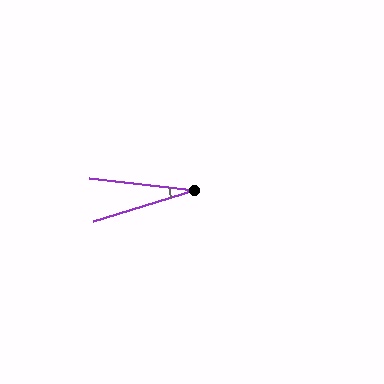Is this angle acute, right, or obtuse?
It is acute.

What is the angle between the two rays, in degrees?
Approximately 24 degrees.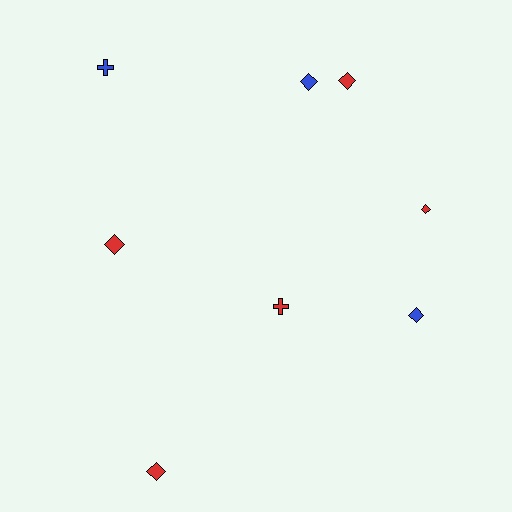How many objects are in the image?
There are 8 objects.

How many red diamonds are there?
There are 4 red diamonds.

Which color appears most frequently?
Red, with 5 objects.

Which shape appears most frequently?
Diamond, with 6 objects.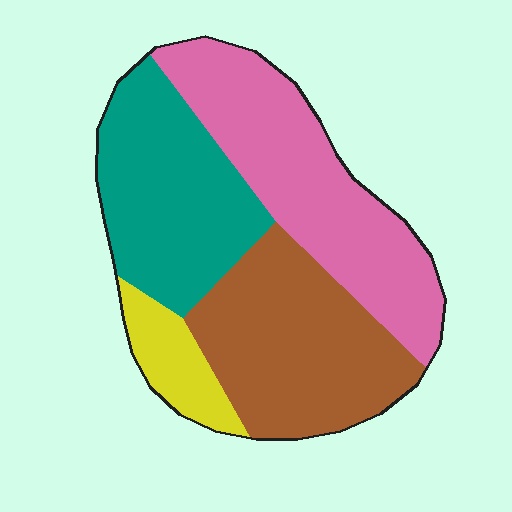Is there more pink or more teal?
Pink.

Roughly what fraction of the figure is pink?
Pink covers 33% of the figure.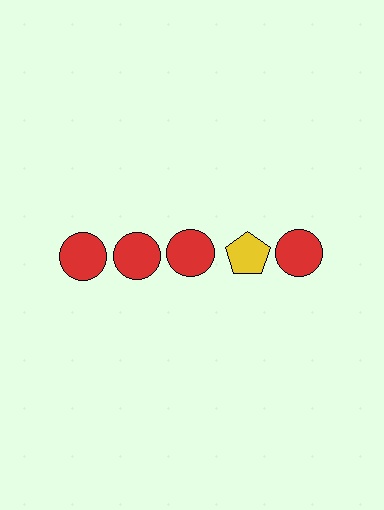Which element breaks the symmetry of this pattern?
The yellow pentagon in the top row, second from right column breaks the symmetry. All other shapes are red circles.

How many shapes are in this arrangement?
There are 5 shapes arranged in a grid pattern.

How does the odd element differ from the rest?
It differs in both color (yellow instead of red) and shape (pentagon instead of circle).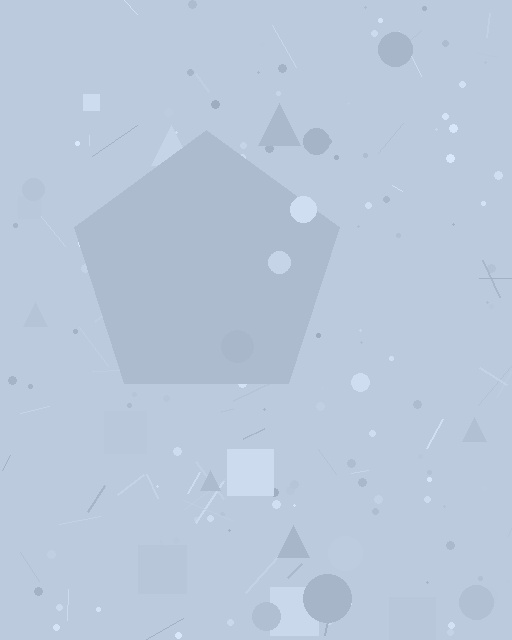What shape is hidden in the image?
A pentagon is hidden in the image.